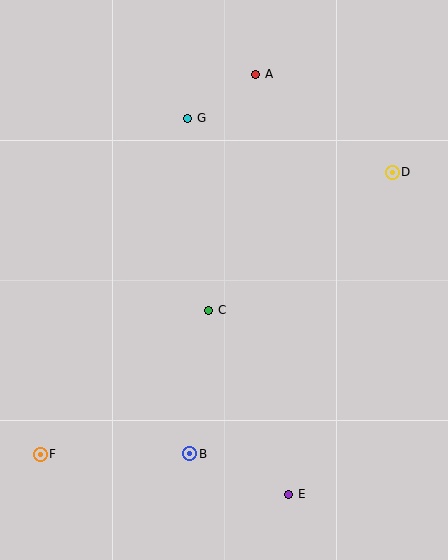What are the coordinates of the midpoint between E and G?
The midpoint between E and G is at (238, 306).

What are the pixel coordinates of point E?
Point E is at (289, 494).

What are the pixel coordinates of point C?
Point C is at (209, 310).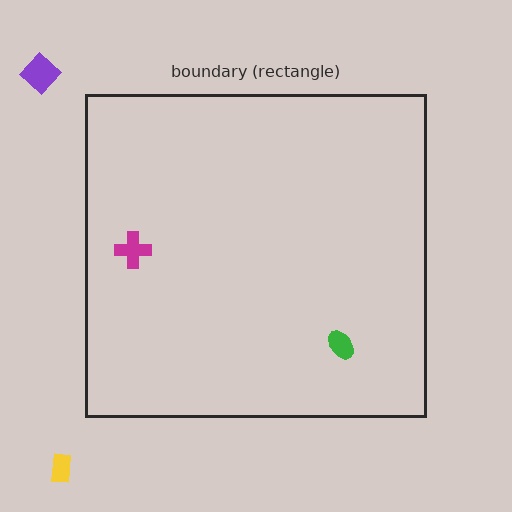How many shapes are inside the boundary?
2 inside, 2 outside.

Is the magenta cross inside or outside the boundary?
Inside.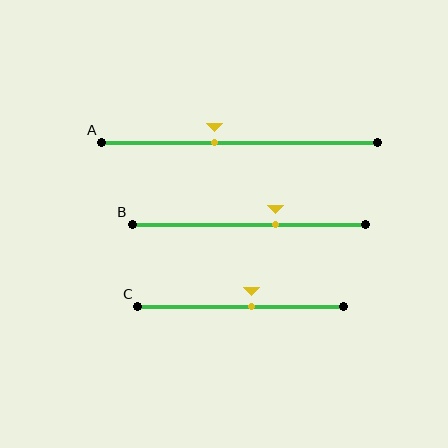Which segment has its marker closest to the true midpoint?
Segment C has its marker closest to the true midpoint.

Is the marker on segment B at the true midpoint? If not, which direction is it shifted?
No, the marker on segment B is shifted to the right by about 12% of the segment length.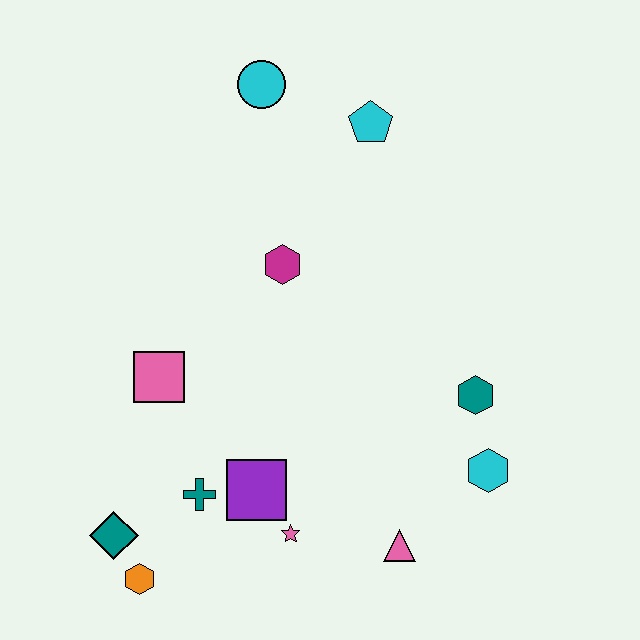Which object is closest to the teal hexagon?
The cyan hexagon is closest to the teal hexagon.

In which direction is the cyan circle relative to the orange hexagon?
The cyan circle is above the orange hexagon.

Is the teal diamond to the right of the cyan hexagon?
No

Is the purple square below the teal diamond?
No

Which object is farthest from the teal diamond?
The cyan pentagon is farthest from the teal diamond.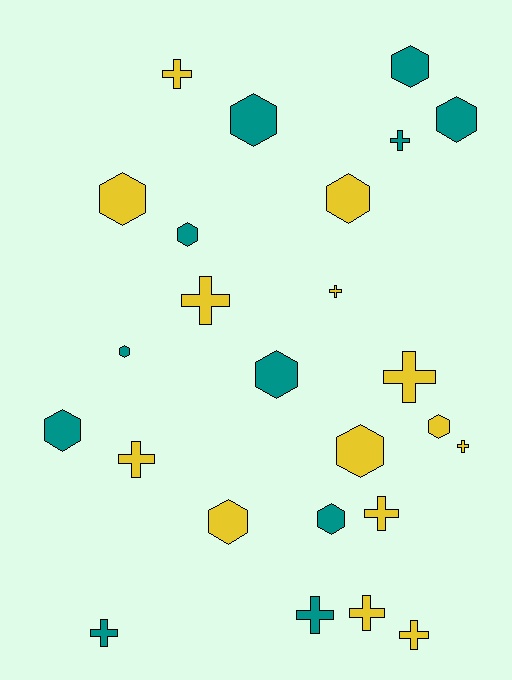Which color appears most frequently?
Yellow, with 14 objects.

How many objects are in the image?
There are 25 objects.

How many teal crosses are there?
There are 3 teal crosses.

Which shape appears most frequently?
Hexagon, with 13 objects.